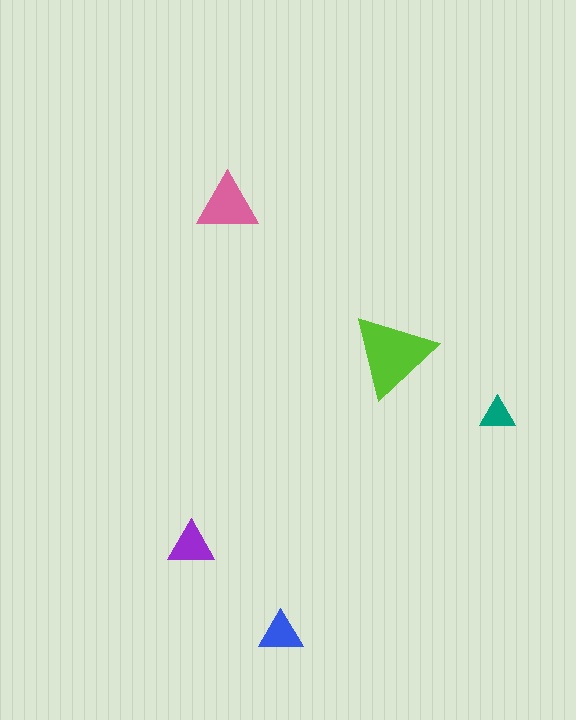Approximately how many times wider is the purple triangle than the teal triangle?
About 1.5 times wider.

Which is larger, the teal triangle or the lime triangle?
The lime one.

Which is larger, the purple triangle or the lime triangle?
The lime one.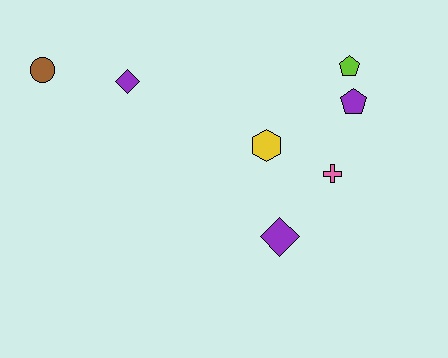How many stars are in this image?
There are no stars.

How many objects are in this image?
There are 7 objects.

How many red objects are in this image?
There are no red objects.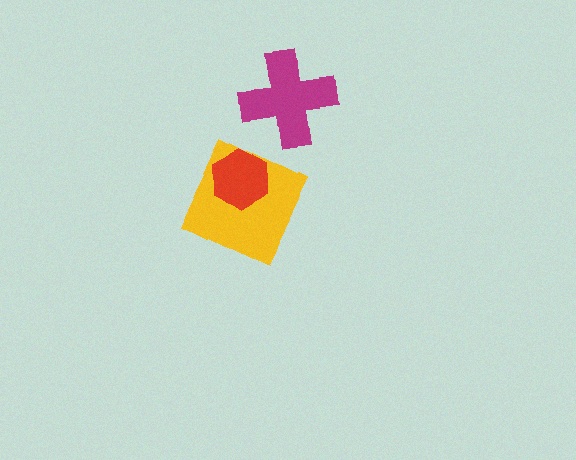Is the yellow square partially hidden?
Yes, it is partially covered by another shape.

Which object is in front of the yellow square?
The red hexagon is in front of the yellow square.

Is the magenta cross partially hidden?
No, no other shape covers it.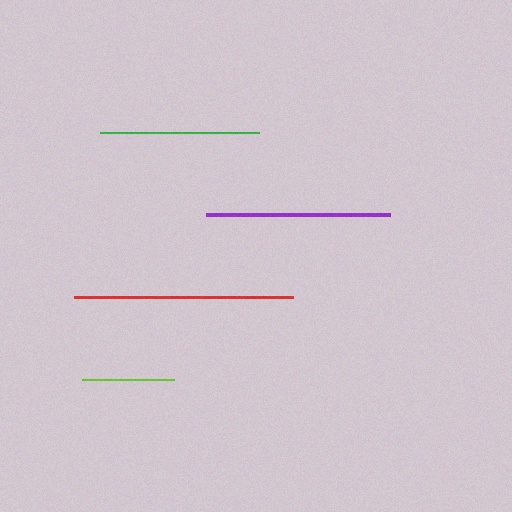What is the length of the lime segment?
The lime segment is approximately 92 pixels long.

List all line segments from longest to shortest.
From longest to shortest: red, purple, green, lime.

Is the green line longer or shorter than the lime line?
The green line is longer than the lime line.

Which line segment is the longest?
The red line is the longest at approximately 219 pixels.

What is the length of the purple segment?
The purple segment is approximately 184 pixels long.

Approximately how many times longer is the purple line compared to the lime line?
The purple line is approximately 2.0 times the length of the lime line.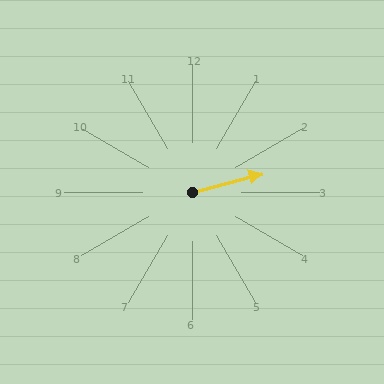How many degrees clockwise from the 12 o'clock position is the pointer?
Approximately 75 degrees.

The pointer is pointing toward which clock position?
Roughly 2 o'clock.